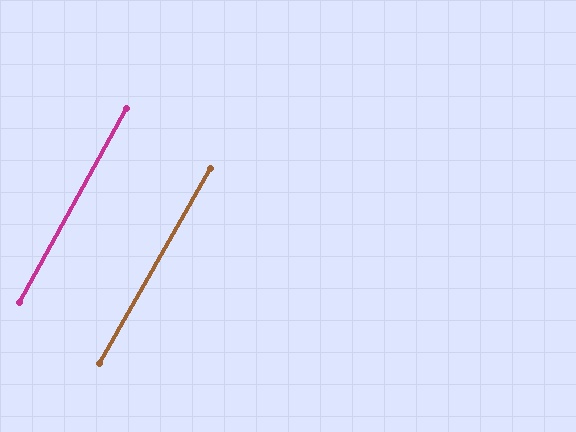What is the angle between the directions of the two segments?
Approximately 1 degree.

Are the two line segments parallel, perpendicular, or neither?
Parallel — their directions differ by only 0.5°.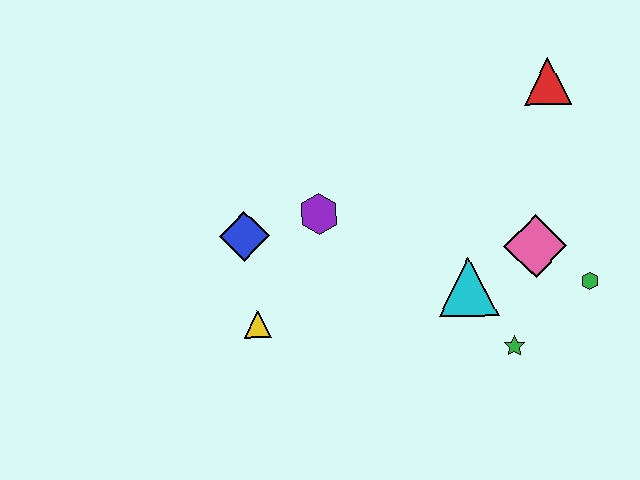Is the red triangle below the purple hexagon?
No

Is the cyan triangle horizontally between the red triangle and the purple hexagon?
Yes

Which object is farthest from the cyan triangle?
The blue diamond is farthest from the cyan triangle.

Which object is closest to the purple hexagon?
The blue diamond is closest to the purple hexagon.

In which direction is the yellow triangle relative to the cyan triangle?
The yellow triangle is to the left of the cyan triangle.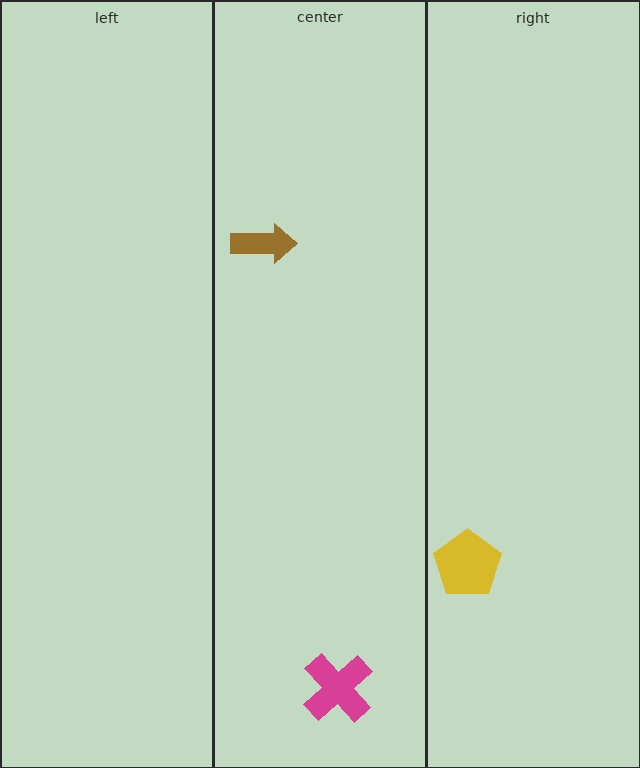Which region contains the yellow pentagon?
The right region.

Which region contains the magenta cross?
The center region.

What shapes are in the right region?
The yellow pentagon.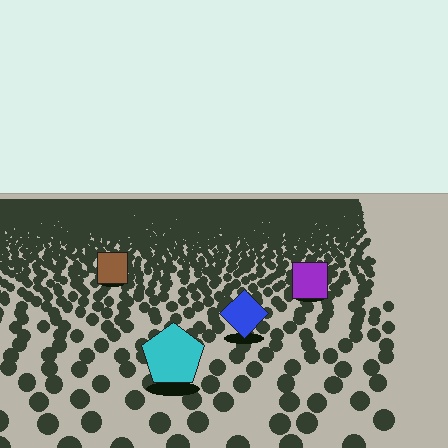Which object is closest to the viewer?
The cyan pentagon is closest. The texture marks near it are larger and more spread out.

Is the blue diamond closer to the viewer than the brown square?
Yes. The blue diamond is closer — you can tell from the texture gradient: the ground texture is coarser near it.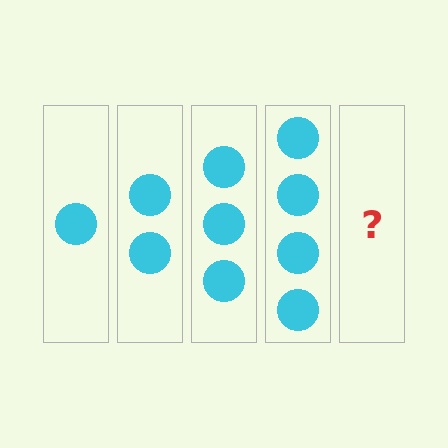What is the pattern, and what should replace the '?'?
The pattern is that each step adds one more circle. The '?' should be 5 circles.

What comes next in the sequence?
The next element should be 5 circles.